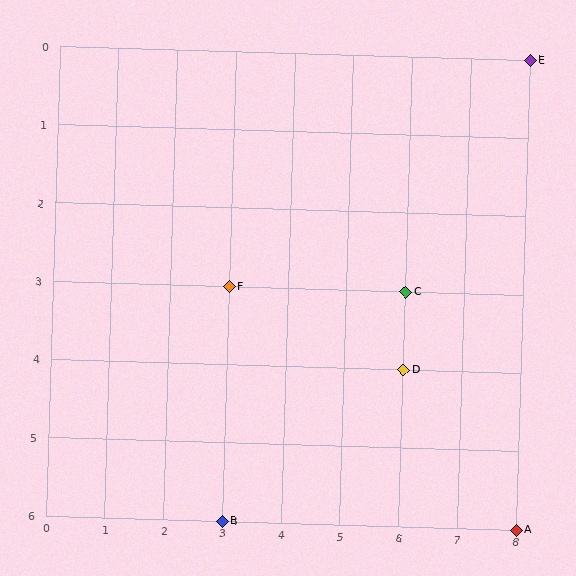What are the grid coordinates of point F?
Point F is at grid coordinates (3, 3).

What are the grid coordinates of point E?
Point E is at grid coordinates (8, 0).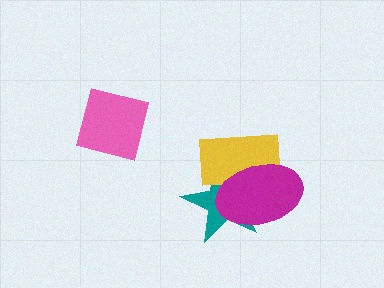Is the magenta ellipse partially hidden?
No, no other shape covers it.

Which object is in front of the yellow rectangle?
The magenta ellipse is in front of the yellow rectangle.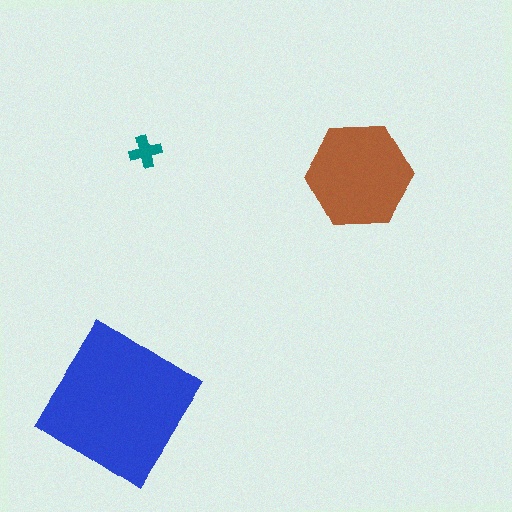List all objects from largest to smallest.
The blue diamond, the brown hexagon, the teal cross.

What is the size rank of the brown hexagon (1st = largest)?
2nd.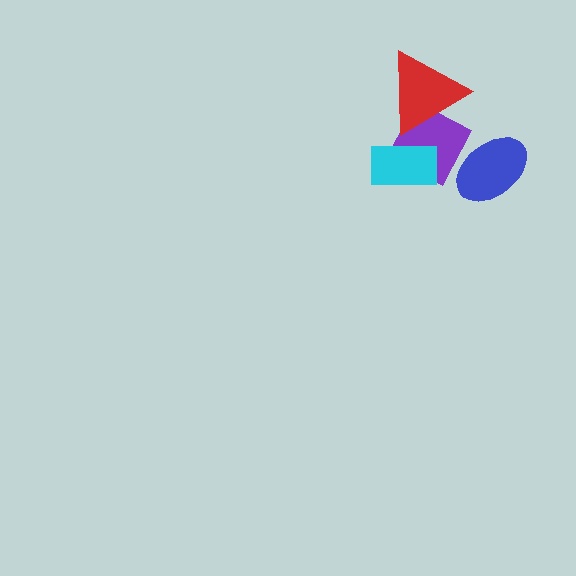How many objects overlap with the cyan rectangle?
1 object overlaps with the cyan rectangle.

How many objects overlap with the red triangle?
1 object overlaps with the red triangle.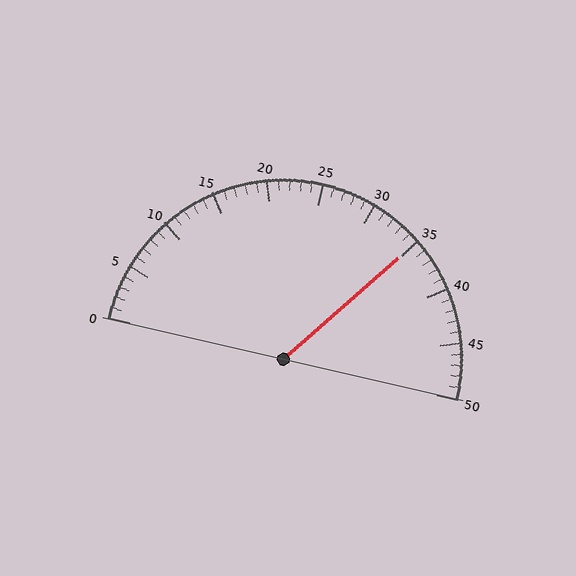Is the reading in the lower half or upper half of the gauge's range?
The reading is in the upper half of the range (0 to 50).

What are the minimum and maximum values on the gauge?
The gauge ranges from 0 to 50.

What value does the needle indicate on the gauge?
The needle indicates approximately 35.